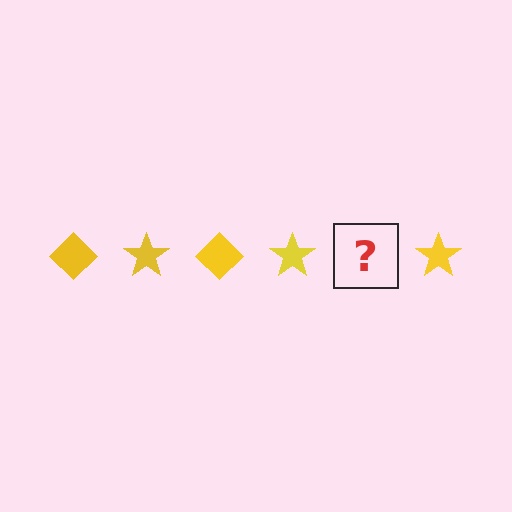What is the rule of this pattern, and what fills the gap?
The rule is that the pattern cycles through diamond, star shapes in yellow. The gap should be filled with a yellow diamond.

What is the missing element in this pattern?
The missing element is a yellow diamond.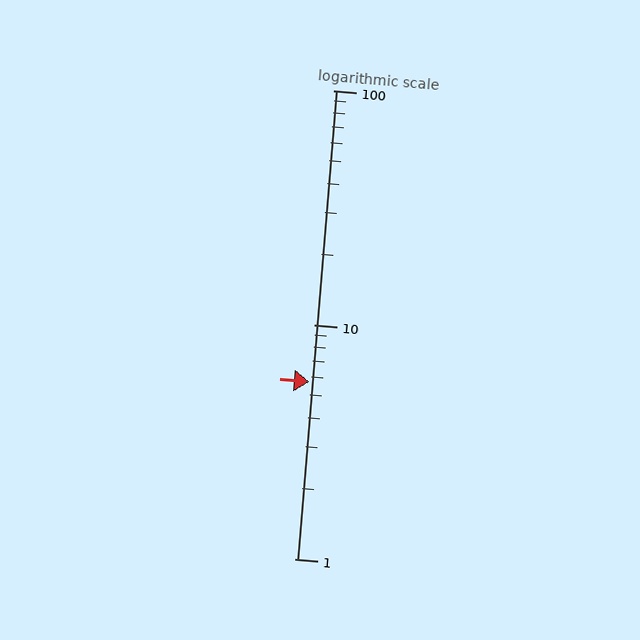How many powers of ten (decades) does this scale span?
The scale spans 2 decades, from 1 to 100.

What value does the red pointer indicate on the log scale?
The pointer indicates approximately 5.7.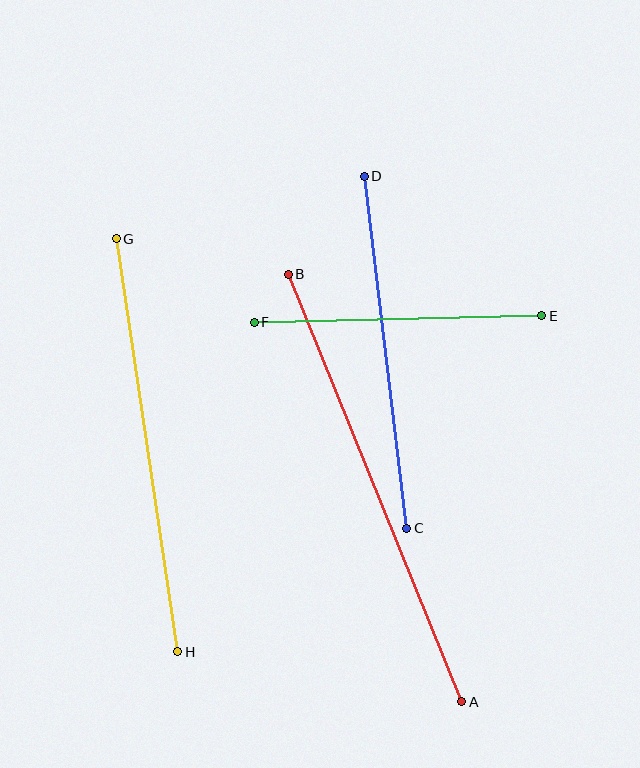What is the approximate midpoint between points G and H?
The midpoint is at approximately (147, 445) pixels.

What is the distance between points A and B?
The distance is approximately 461 pixels.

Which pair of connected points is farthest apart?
Points A and B are farthest apart.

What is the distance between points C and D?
The distance is approximately 355 pixels.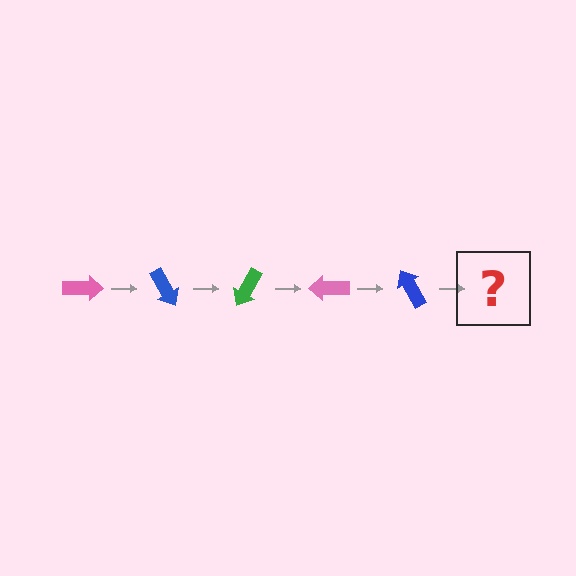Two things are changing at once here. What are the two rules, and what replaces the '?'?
The two rules are that it rotates 60 degrees each step and the color cycles through pink, blue, and green. The '?' should be a green arrow, rotated 300 degrees from the start.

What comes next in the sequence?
The next element should be a green arrow, rotated 300 degrees from the start.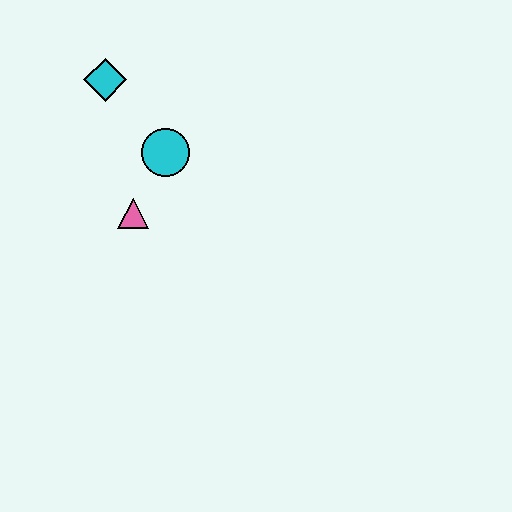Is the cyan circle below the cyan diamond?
Yes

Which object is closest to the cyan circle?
The pink triangle is closest to the cyan circle.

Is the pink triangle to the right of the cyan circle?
No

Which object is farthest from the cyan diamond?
The pink triangle is farthest from the cyan diamond.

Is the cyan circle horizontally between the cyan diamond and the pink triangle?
No